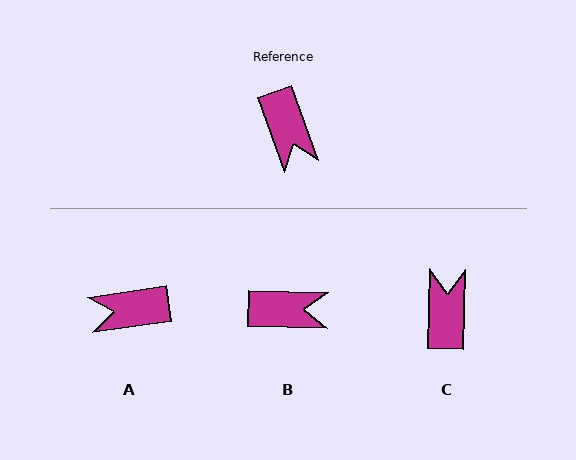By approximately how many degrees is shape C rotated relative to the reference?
Approximately 159 degrees counter-clockwise.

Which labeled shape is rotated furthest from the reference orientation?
C, about 159 degrees away.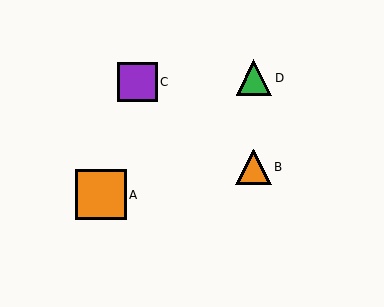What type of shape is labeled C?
Shape C is a purple square.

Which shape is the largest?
The orange square (labeled A) is the largest.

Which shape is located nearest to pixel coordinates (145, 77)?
The purple square (labeled C) at (137, 82) is nearest to that location.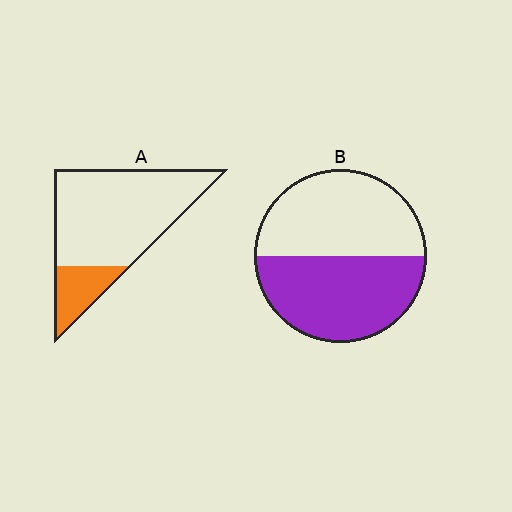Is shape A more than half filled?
No.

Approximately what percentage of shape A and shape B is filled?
A is approximately 20% and B is approximately 50%.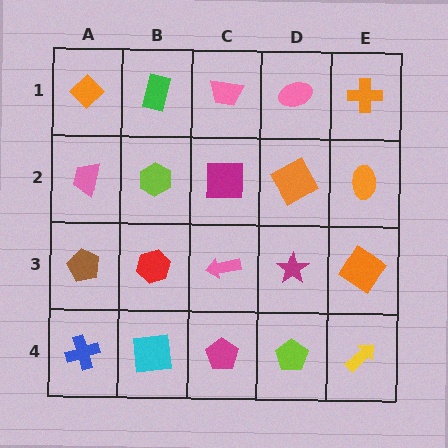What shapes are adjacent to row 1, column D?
An orange square (row 2, column D), a pink trapezoid (row 1, column C), an orange cross (row 1, column E).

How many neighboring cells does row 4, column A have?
2.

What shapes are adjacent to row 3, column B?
A lime hexagon (row 2, column B), a cyan square (row 4, column B), a brown pentagon (row 3, column A), a pink arrow (row 3, column C).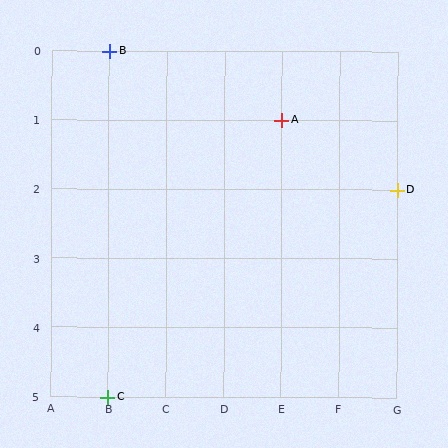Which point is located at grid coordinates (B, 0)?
Point B is at (B, 0).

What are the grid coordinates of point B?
Point B is at grid coordinates (B, 0).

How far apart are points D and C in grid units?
Points D and C are 5 columns and 3 rows apart (about 5.8 grid units diagonally).